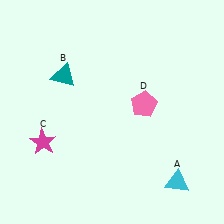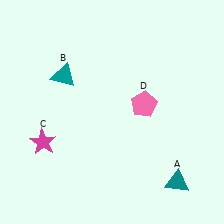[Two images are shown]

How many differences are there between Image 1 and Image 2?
There is 1 difference between the two images.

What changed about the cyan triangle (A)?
In Image 1, A is cyan. In Image 2, it changed to teal.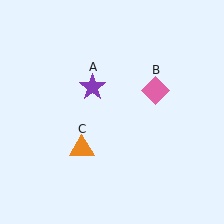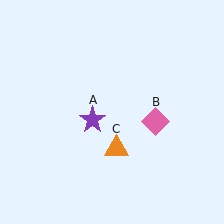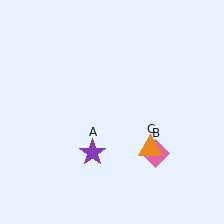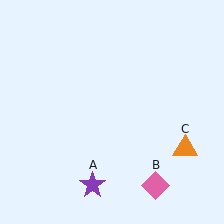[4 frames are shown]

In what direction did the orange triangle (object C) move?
The orange triangle (object C) moved right.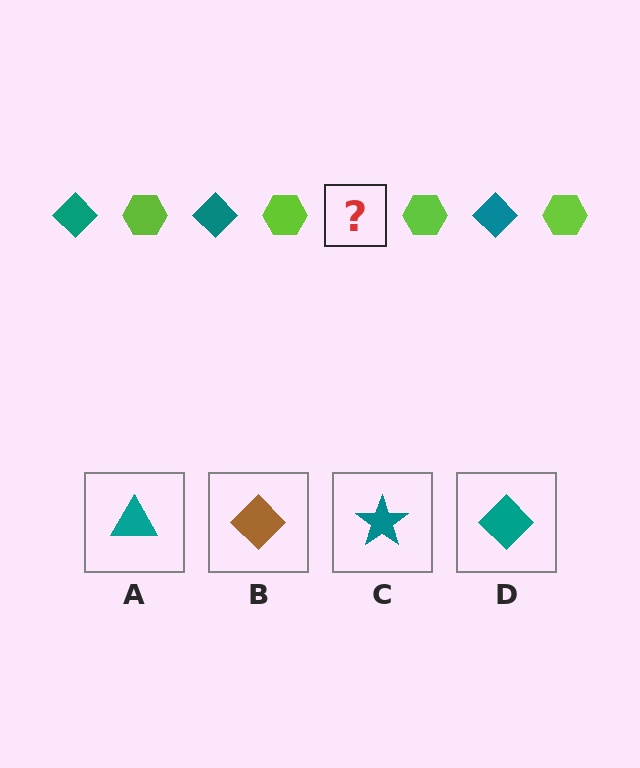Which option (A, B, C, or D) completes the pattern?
D.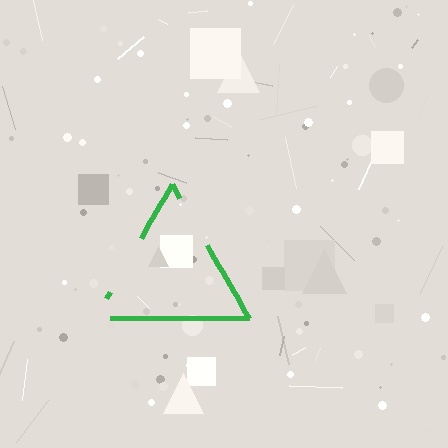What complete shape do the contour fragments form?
The contour fragments form a triangle.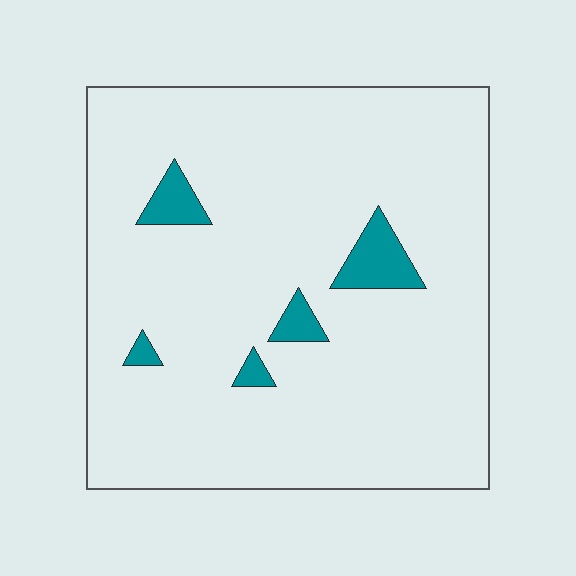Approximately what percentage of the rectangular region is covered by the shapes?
Approximately 5%.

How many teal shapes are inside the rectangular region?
5.